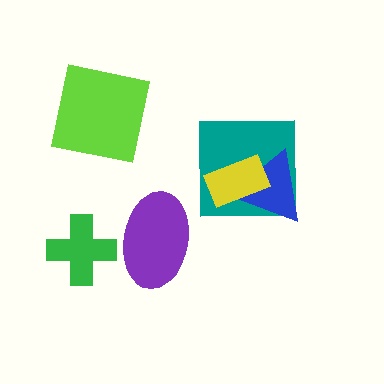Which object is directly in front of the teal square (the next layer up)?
The blue triangle is directly in front of the teal square.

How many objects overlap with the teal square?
2 objects overlap with the teal square.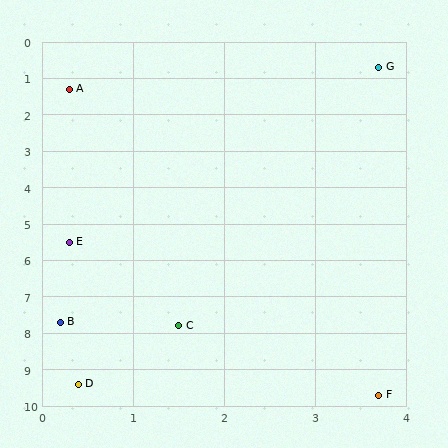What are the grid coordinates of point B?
Point B is at approximately (0.2, 7.7).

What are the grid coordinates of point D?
Point D is at approximately (0.4, 9.4).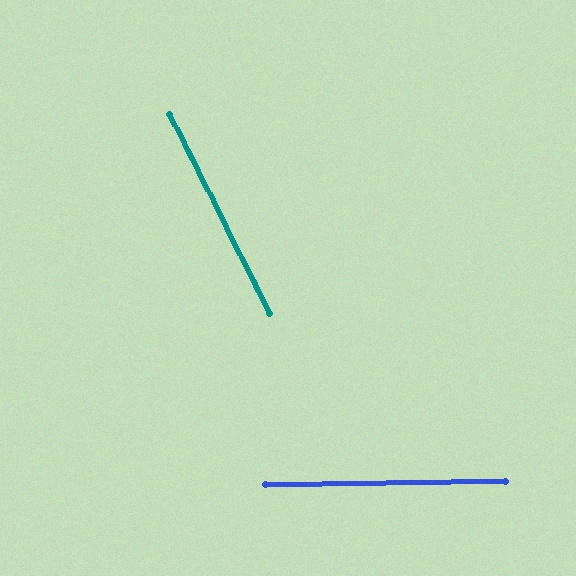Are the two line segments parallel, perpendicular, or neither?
Neither parallel nor perpendicular — they differ by about 64°.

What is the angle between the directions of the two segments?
Approximately 64 degrees.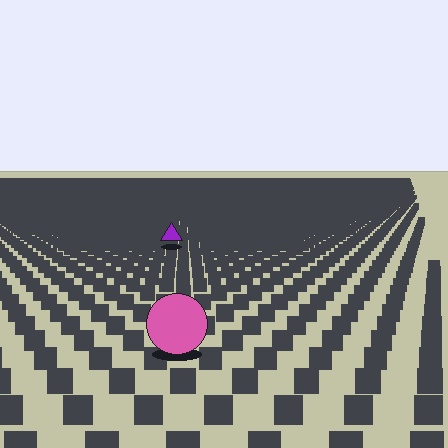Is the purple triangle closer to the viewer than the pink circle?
No. The pink circle is closer — you can tell from the texture gradient: the ground texture is coarser near it.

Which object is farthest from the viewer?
The purple triangle is farthest from the viewer. It appears smaller and the ground texture around it is denser.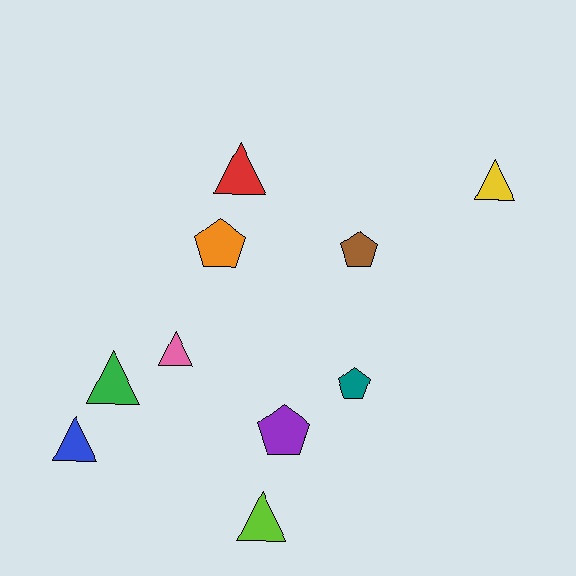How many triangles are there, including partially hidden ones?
There are 6 triangles.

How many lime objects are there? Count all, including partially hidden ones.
There is 1 lime object.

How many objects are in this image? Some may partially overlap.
There are 10 objects.